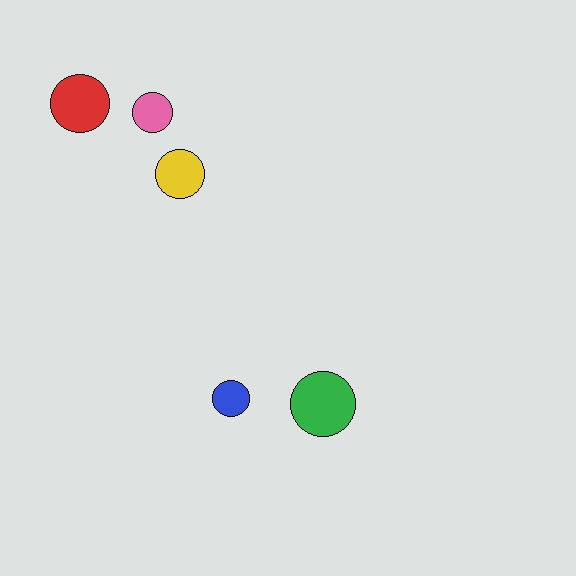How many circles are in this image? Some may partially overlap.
There are 5 circles.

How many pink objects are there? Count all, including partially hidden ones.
There is 1 pink object.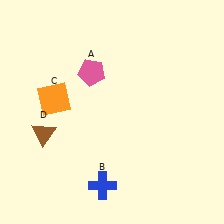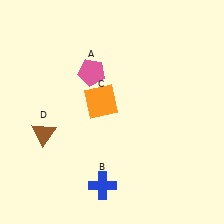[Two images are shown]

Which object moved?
The orange square (C) moved right.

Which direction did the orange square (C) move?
The orange square (C) moved right.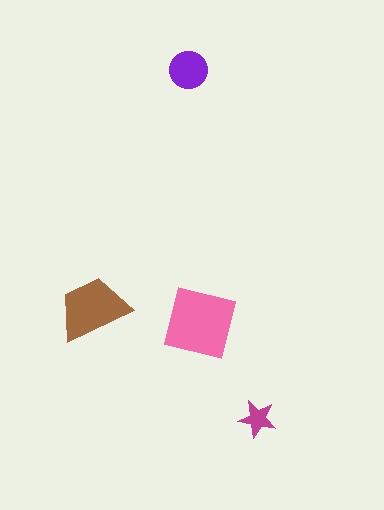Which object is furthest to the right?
The magenta star is rightmost.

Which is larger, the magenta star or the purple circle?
The purple circle.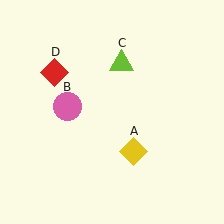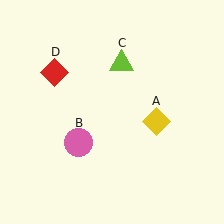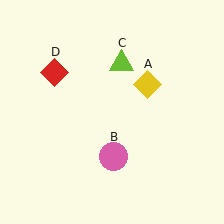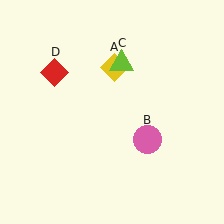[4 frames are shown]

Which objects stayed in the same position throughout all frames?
Lime triangle (object C) and red diamond (object D) remained stationary.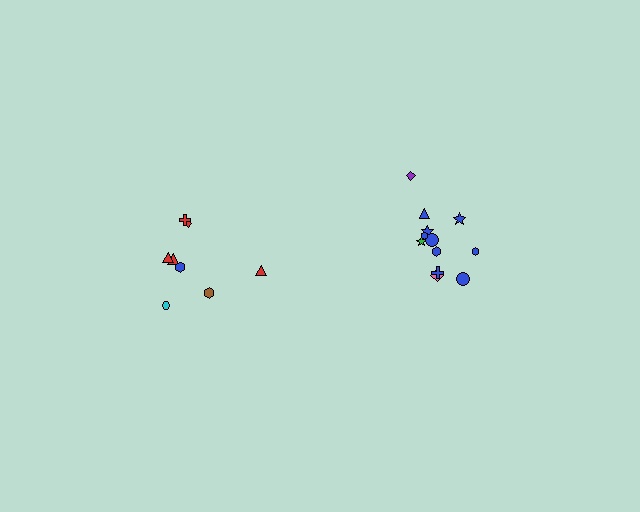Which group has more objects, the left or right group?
The right group.